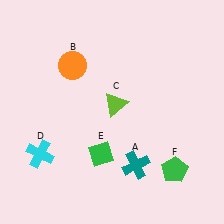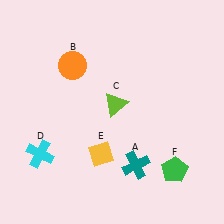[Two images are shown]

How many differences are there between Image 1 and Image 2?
There is 1 difference between the two images.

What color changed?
The diamond (E) changed from green in Image 1 to yellow in Image 2.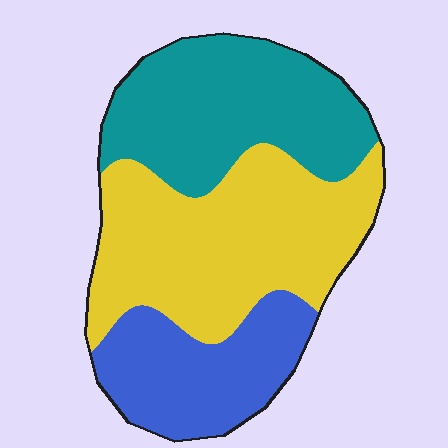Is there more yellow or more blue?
Yellow.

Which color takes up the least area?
Blue, at roughly 25%.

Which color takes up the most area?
Yellow, at roughly 45%.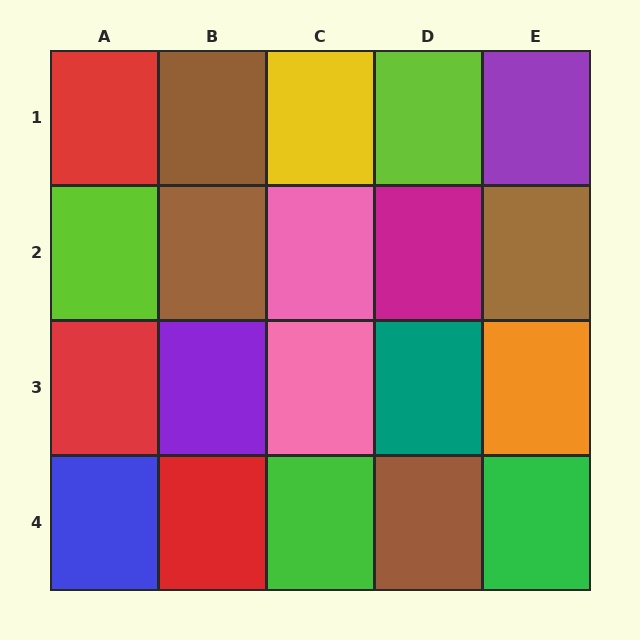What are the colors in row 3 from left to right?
Red, purple, pink, teal, orange.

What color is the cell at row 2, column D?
Magenta.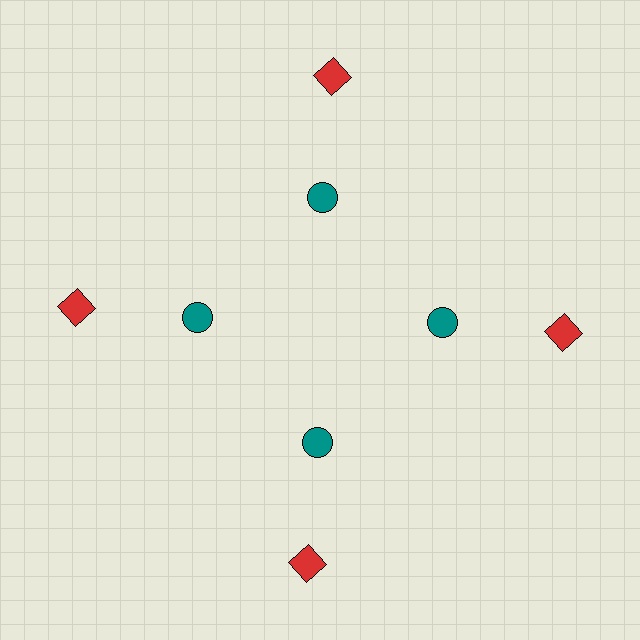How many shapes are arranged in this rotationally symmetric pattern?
There are 8 shapes, arranged in 4 groups of 2.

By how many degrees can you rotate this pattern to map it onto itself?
The pattern maps onto itself every 90 degrees of rotation.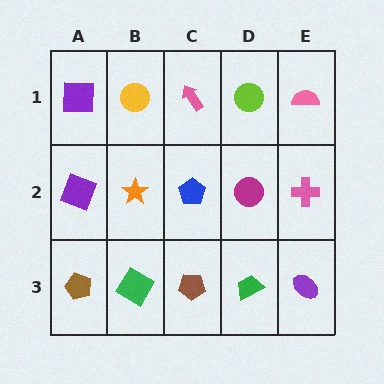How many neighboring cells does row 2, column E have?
3.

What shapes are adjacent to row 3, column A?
A purple square (row 2, column A), a green diamond (row 3, column B).